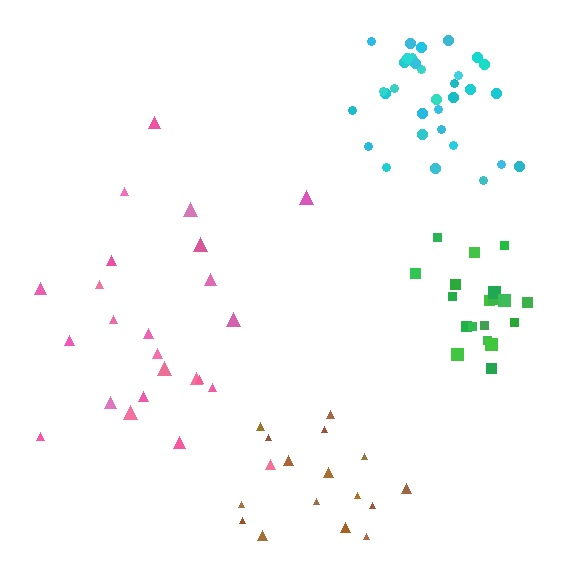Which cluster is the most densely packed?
Green.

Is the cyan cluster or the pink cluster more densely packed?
Cyan.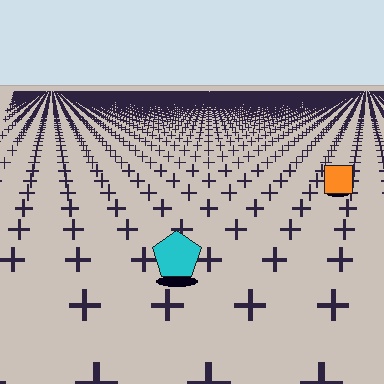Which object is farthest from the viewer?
The orange square is farthest from the viewer. It appears smaller and the ground texture around it is denser.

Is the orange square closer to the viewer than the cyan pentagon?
No. The cyan pentagon is closer — you can tell from the texture gradient: the ground texture is coarser near it.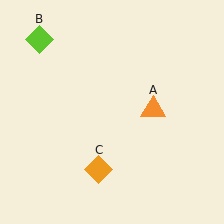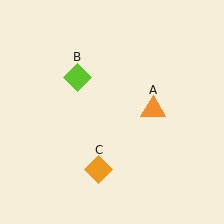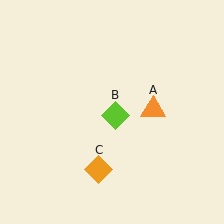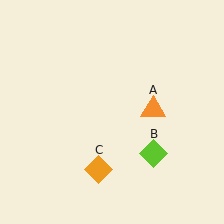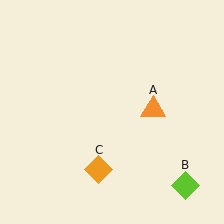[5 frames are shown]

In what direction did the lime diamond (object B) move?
The lime diamond (object B) moved down and to the right.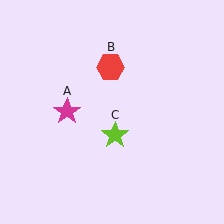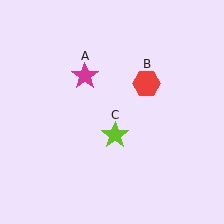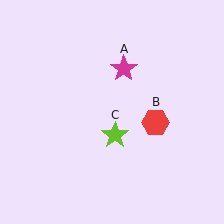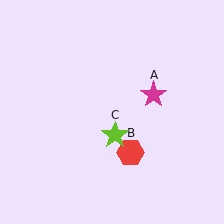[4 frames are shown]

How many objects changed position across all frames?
2 objects changed position: magenta star (object A), red hexagon (object B).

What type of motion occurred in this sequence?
The magenta star (object A), red hexagon (object B) rotated clockwise around the center of the scene.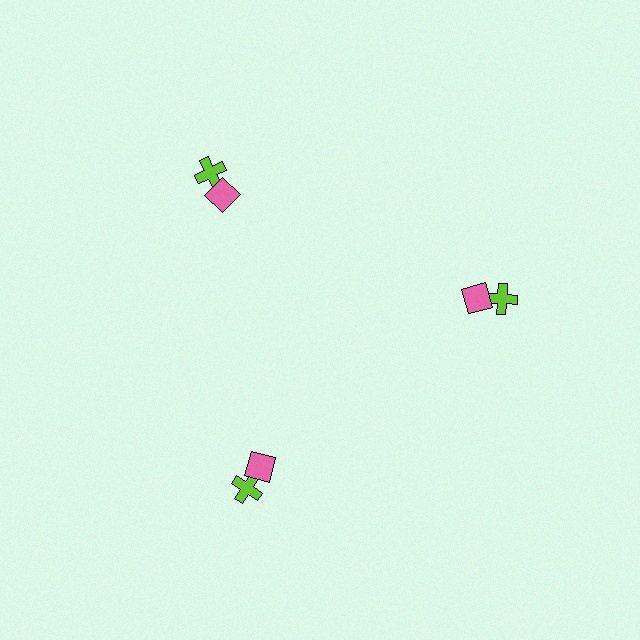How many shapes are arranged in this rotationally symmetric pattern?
There are 6 shapes, arranged in 3 groups of 2.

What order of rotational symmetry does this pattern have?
This pattern has 3-fold rotational symmetry.